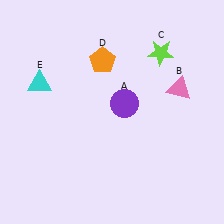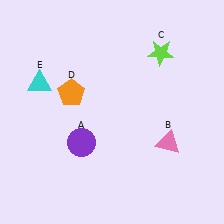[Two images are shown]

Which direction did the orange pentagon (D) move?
The orange pentagon (D) moved down.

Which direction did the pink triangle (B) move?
The pink triangle (B) moved down.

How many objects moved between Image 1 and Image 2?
3 objects moved between the two images.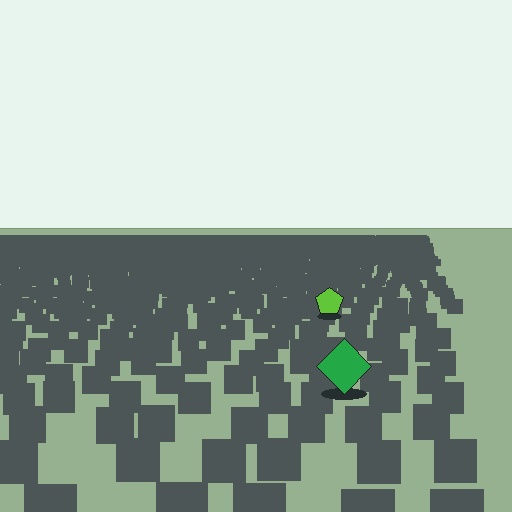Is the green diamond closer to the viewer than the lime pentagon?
Yes. The green diamond is closer — you can tell from the texture gradient: the ground texture is coarser near it.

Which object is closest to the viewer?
The green diamond is closest. The texture marks near it are larger and more spread out.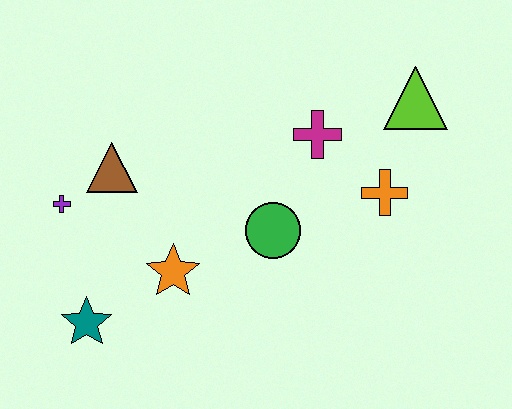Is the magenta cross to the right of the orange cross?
No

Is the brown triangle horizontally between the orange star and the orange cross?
No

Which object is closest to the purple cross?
The brown triangle is closest to the purple cross.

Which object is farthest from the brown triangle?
The lime triangle is farthest from the brown triangle.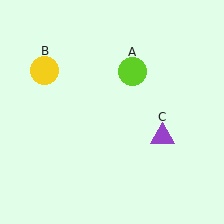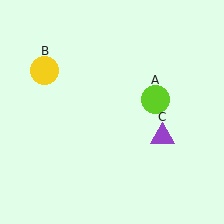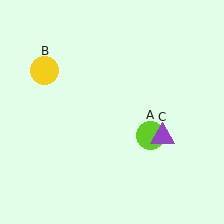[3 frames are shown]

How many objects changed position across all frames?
1 object changed position: lime circle (object A).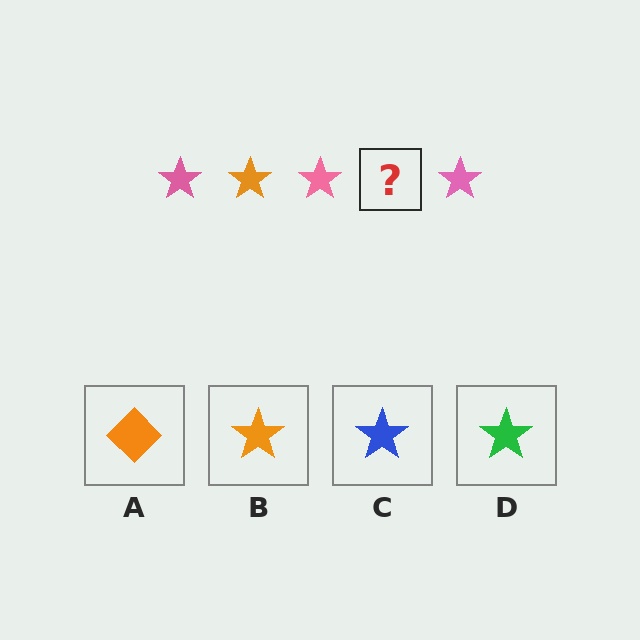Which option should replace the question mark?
Option B.